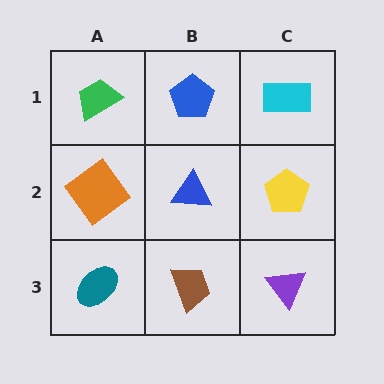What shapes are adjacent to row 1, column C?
A yellow pentagon (row 2, column C), a blue pentagon (row 1, column B).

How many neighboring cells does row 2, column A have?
3.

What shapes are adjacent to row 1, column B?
A blue triangle (row 2, column B), a green trapezoid (row 1, column A), a cyan rectangle (row 1, column C).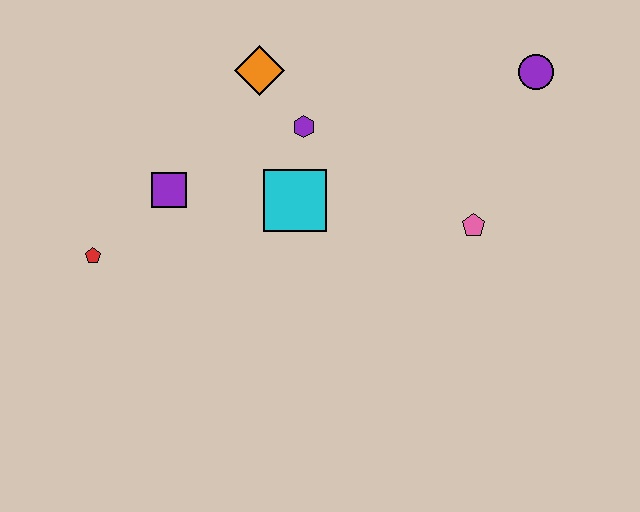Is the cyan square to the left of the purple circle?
Yes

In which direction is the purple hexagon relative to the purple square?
The purple hexagon is to the right of the purple square.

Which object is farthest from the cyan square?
The purple circle is farthest from the cyan square.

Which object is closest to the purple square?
The red pentagon is closest to the purple square.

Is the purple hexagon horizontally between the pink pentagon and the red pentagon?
Yes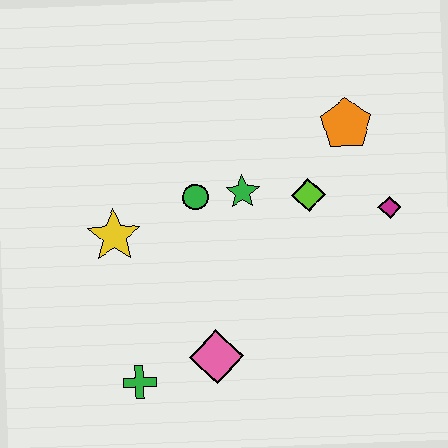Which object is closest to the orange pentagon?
The lime diamond is closest to the orange pentagon.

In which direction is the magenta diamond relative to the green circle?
The magenta diamond is to the right of the green circle.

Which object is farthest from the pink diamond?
The orange pentagon is farthest from the pink diamond.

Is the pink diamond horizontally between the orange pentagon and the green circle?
Yes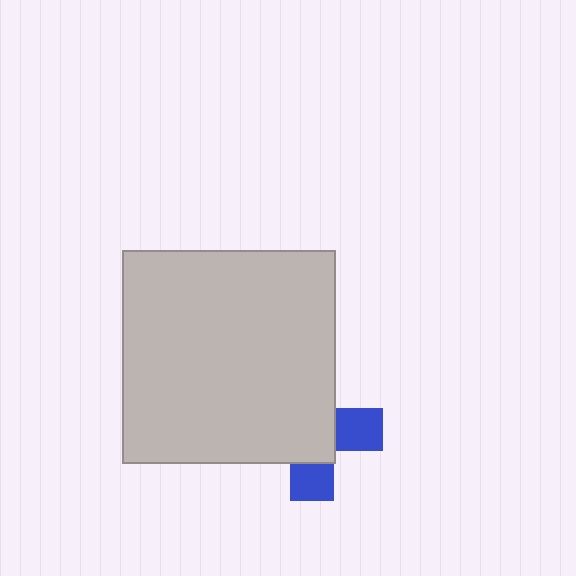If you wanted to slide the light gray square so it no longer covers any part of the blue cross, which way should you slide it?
Slide it toward the upper-left — that is the most direct way to separate the two shapes.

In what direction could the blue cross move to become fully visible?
The blue cross could move toward the lower-right. That would shift it out from behind the light gray square entirely.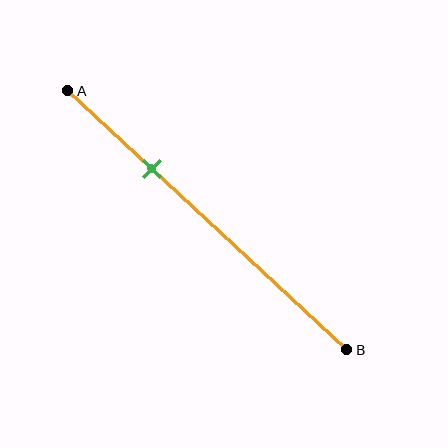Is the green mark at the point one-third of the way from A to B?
No, the mark is at about 30% from A, not at the 33% one-third point.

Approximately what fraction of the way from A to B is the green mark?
The green mark is approximately 30% of the way from A to B.